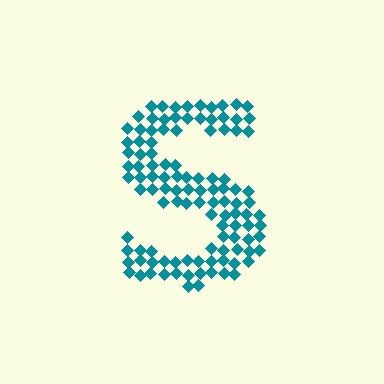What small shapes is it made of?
It is made of small diamonds.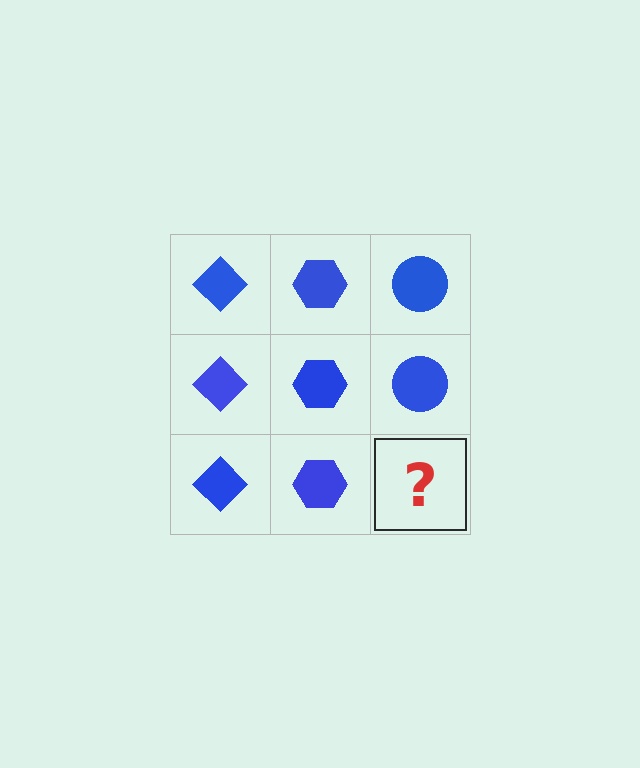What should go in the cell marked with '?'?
The missing cell should contain a blue circle.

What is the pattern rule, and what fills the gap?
The rule is that each column has a consistent shape. The gap should be filled with a blue circle.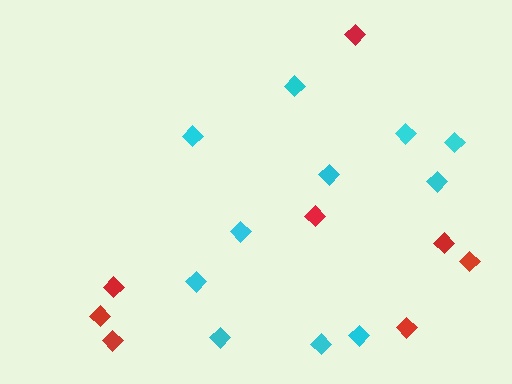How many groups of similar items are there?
There are 2 groups: one group of red diamonds (8) and one group of cyan diamonds (11).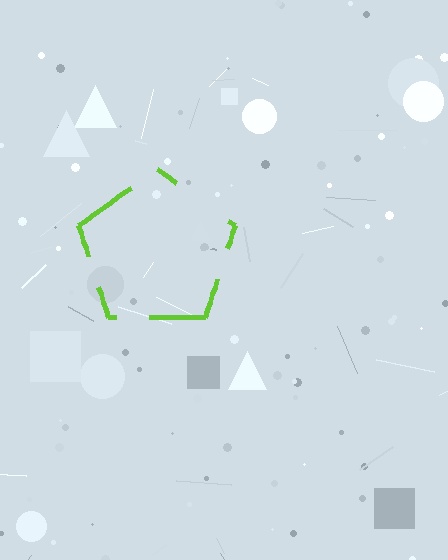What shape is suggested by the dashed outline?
The dashed outline suggests a pentagon.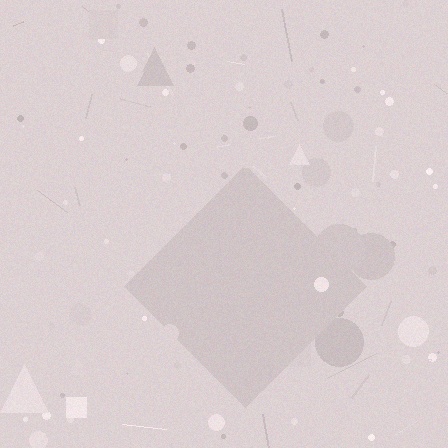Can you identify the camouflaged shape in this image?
The camouflaged shape is a diamond.